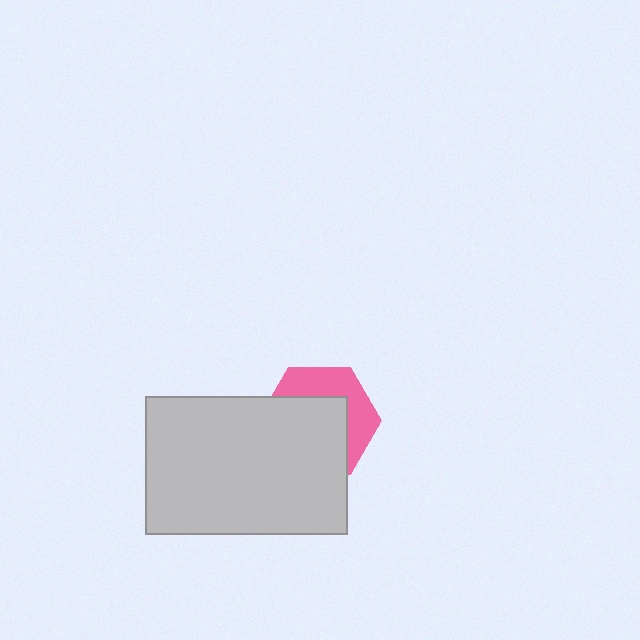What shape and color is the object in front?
The object in front is a light gray rectangle.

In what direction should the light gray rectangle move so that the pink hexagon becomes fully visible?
The light gray rectangle should move toward the lower-left. That is the shortest direction to clear the overlap and leave the pink hexagon fully visible.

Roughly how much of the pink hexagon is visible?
A small part of it is visible (roughly 39%).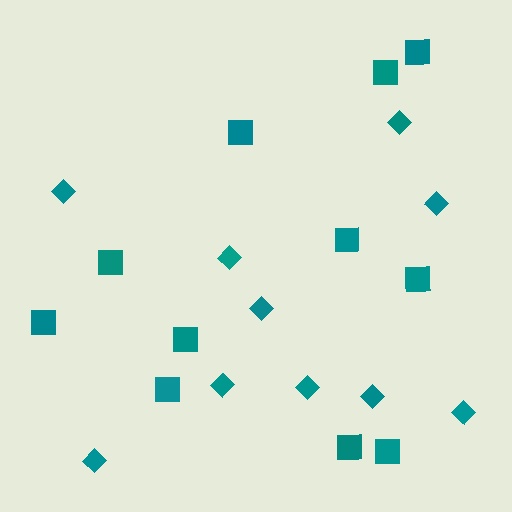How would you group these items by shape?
There are 2 groups: one group of diamonds (10) and one group of squares (11).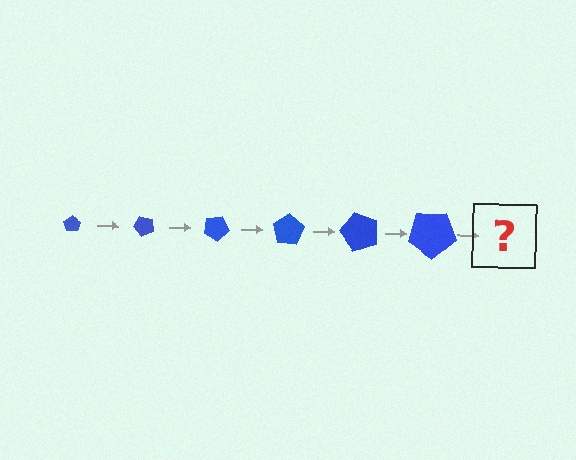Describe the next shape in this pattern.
It should be a pentagon, larger than the previous one and rotated 300 degrees from the start.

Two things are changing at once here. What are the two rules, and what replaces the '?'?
The two rules are that the pentagon grows larger each step and it rotates 50 degrees each step. The '?' should be a pentagon, larger than the previous one and rotated 300 degrees from the start.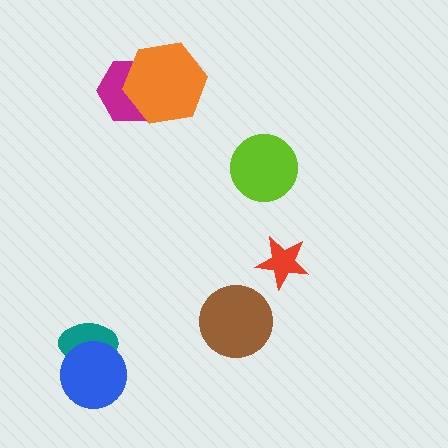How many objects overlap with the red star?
0 objects overlap with the red star.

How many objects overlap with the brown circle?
0 objects overlap with the brown circle.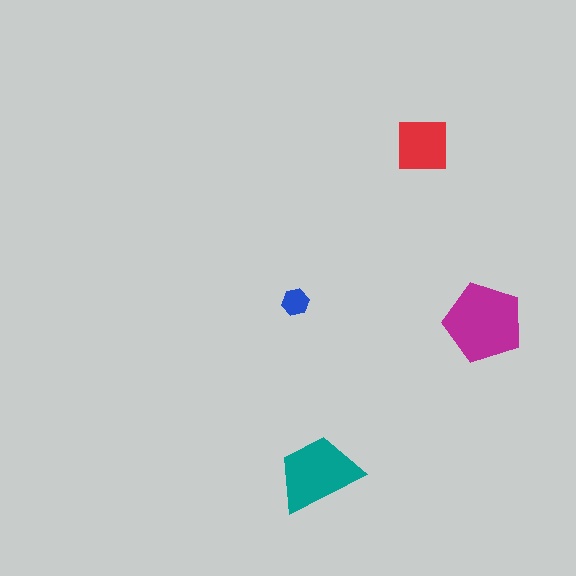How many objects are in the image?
There are 4 objects in the image.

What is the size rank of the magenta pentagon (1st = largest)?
1st.